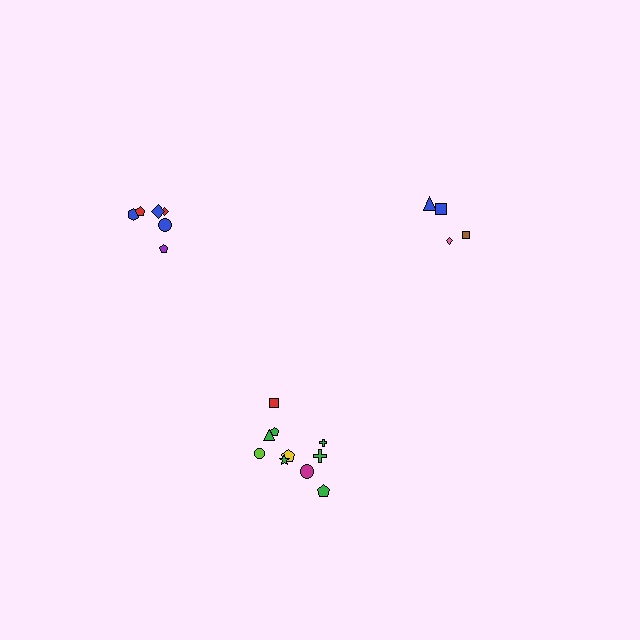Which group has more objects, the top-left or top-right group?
The top-left group.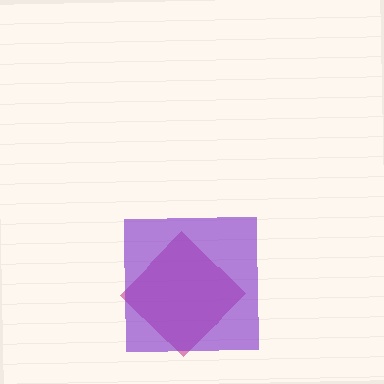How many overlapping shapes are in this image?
There are 2 overlapping shapes in the image.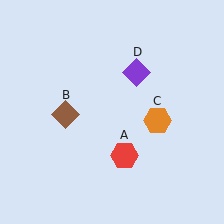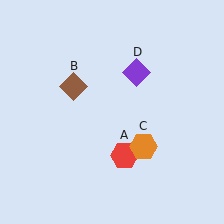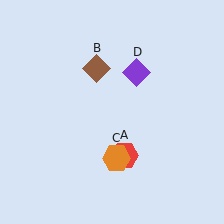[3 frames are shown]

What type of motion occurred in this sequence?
The brown diamond (object B), orange hexagon (object C) rotated clockwise around the center of the scene.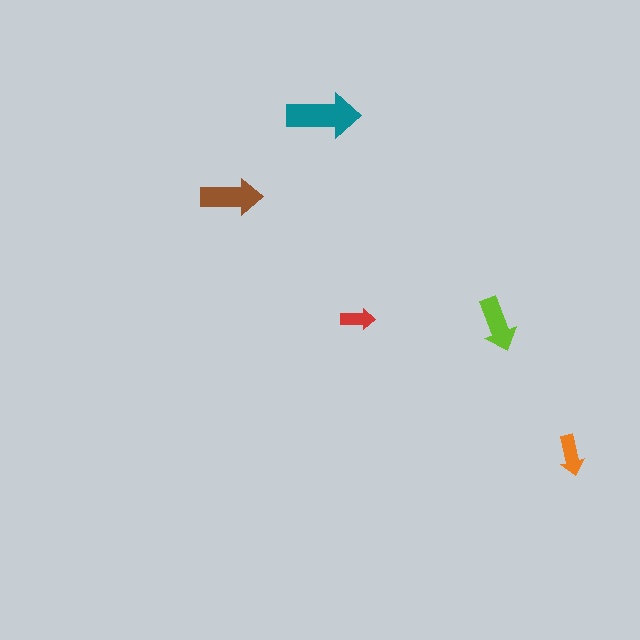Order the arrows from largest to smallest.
the teal one, the brown one, the lime one, the orange one, the red one.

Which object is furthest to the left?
The brown arrow is leftmost.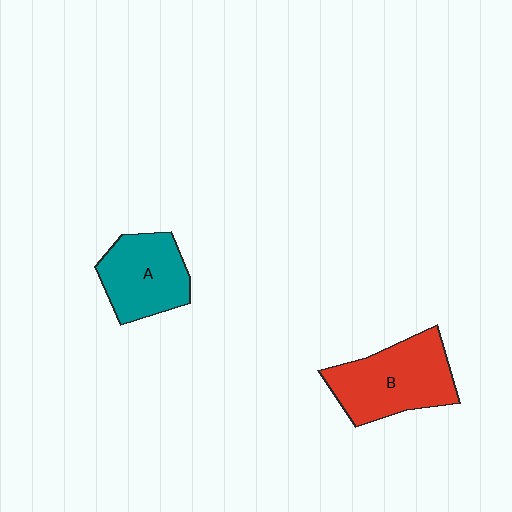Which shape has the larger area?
Shape B (red).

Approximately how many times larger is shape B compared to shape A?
Approximately 1.2 times.